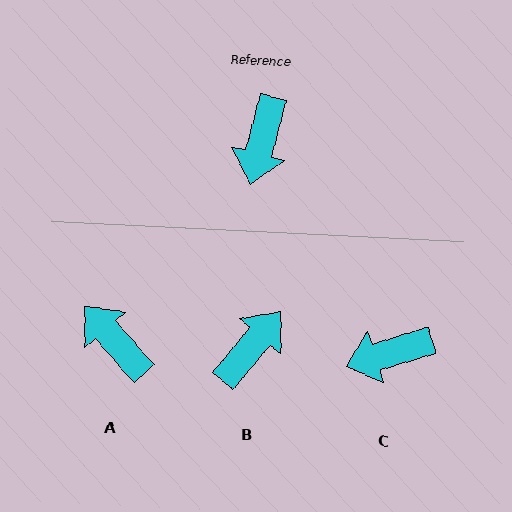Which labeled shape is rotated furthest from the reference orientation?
B, about 155 degrees away.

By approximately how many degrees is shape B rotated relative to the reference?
Approximately 155 degrees counter-clockwise.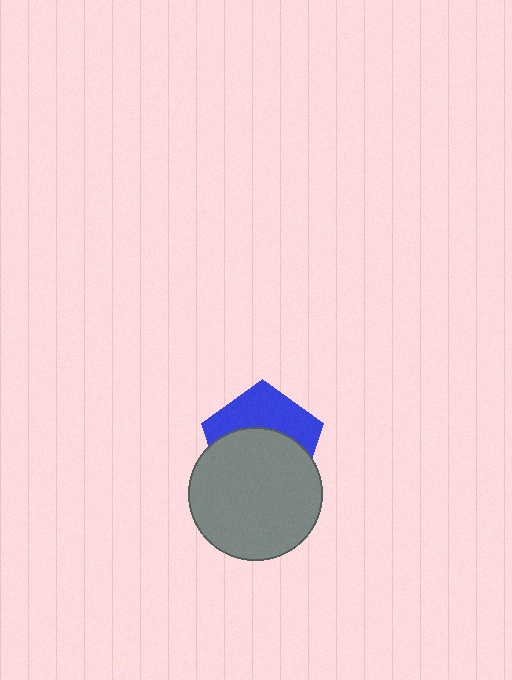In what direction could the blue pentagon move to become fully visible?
The blue pentagon could move up. That would shift it out from behind the gray circle entirely.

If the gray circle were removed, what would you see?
You would see the complete blue pentagon.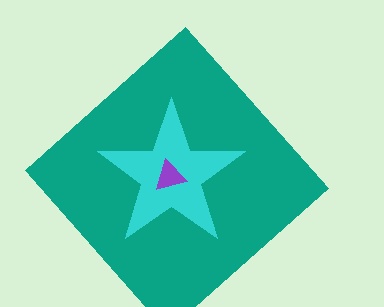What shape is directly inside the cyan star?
The purple triangle.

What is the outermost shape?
The teal diamond.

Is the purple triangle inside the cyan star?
Yes.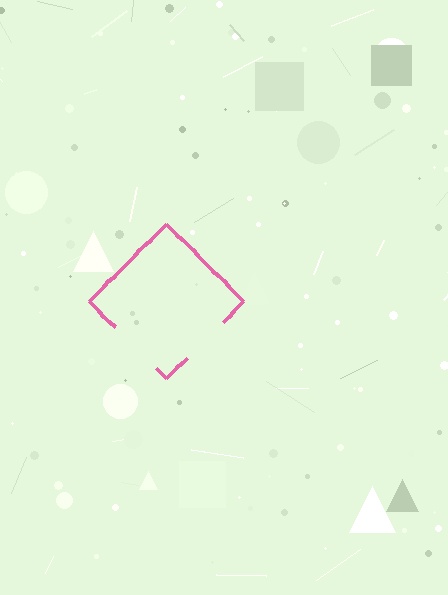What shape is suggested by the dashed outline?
The dashed outline suggests a diamond.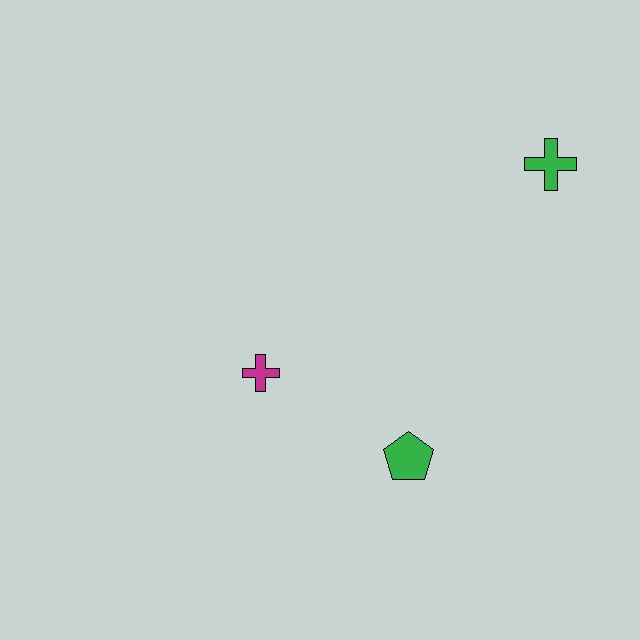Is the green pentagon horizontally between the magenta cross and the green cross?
Yes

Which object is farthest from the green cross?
The magenta cross is farthest from the green cross.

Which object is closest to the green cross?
The green pentagon is closest to the green cross.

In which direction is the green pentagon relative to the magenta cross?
The green pentagon is to the right of the magenta cross.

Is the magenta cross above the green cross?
No